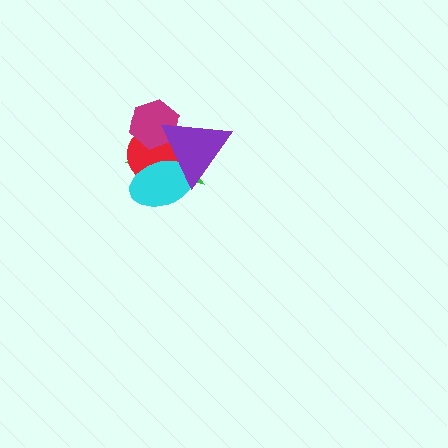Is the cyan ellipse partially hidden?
Yes, it is partially covered by another shape.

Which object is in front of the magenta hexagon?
The purple triangle is in front of the magenta hexagon.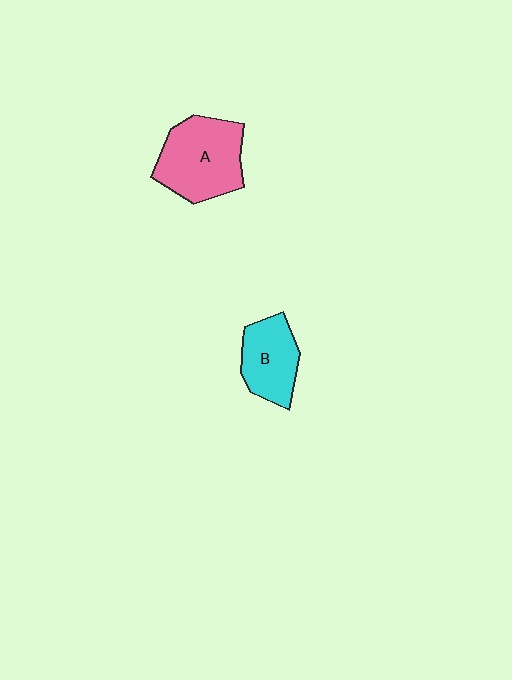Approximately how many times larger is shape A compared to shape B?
Approximately 1.5 times.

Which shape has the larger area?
Shape A (pink).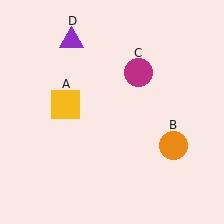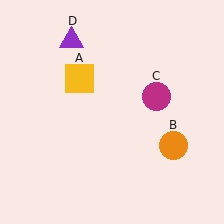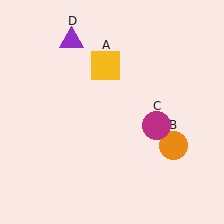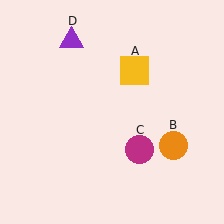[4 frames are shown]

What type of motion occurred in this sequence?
The yellow square (object A), magenta circle (object C) rotated clockwise around the center of the scene.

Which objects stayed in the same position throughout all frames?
Orange circle (object B) and purple triangle (object D) remained stationary.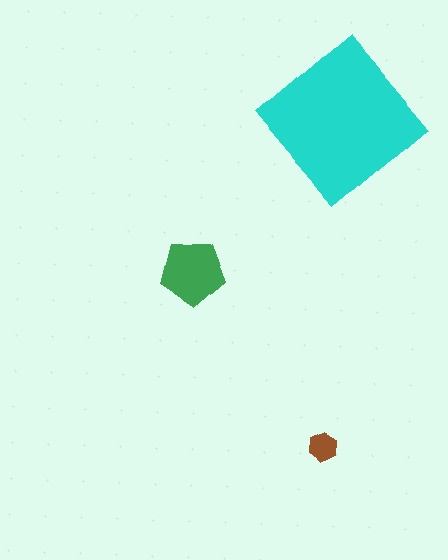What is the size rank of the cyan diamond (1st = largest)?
1st.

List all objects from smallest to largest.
The brown hexagon, the green pentagon, the cyan diamond.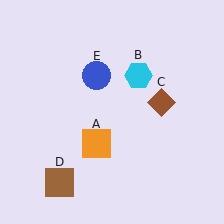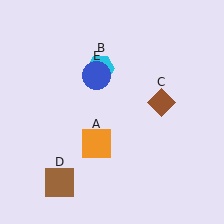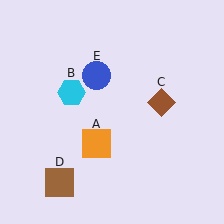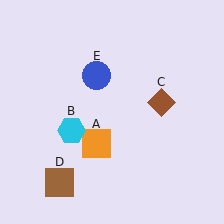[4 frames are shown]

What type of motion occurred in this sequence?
The cyan hexagon (object B) rotated counterclockwise around the center of the scene.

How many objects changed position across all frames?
1 object changed position: cyan hexagon (object B).